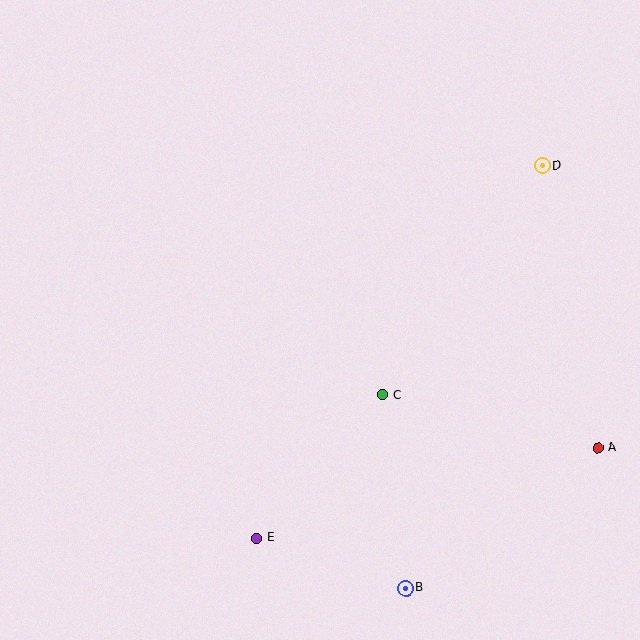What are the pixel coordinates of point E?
Point E is at (257, 538).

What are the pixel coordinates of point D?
Point D is at (542, 166).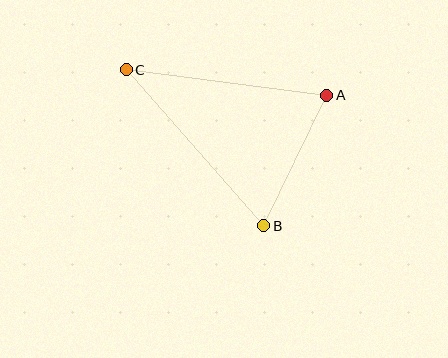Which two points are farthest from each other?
Points B and C are farthest from each other.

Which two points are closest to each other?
Points A and B are closest to each other.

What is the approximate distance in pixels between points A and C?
The distance between A and C is approximately 202 pixels.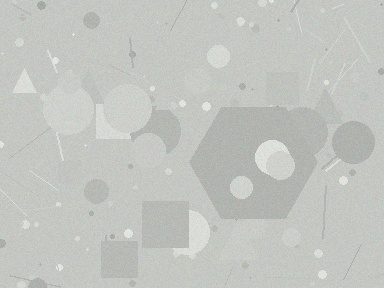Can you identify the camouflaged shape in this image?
The camouflaged shape is a hexagon.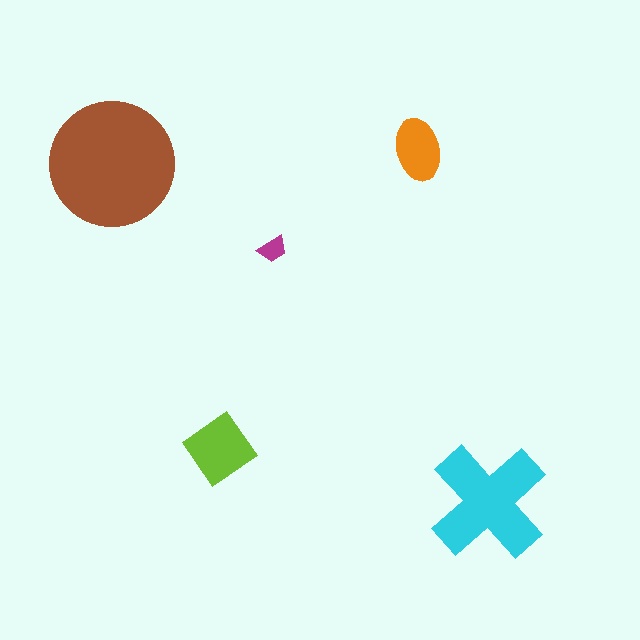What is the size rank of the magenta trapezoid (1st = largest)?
5th.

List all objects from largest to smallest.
The brown circle, the cyan cross, the lime diamond, the orange ellipse, the magenta trapezoid.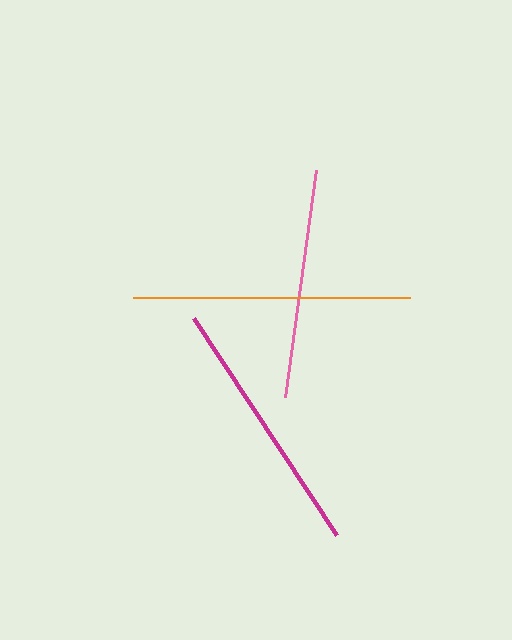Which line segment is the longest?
The orange line is the longest at approximately 278 pixels.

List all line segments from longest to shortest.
From longest to shortest: orange, magenta, pink.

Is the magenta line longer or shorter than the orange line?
The orange line is longer than the magenta line.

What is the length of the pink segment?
The pink segment is approximately 229 pixels long.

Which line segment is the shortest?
The pink line is the shortest at approximately 229 pixels.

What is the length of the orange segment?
The orange segment is approximately 278 pixels long.